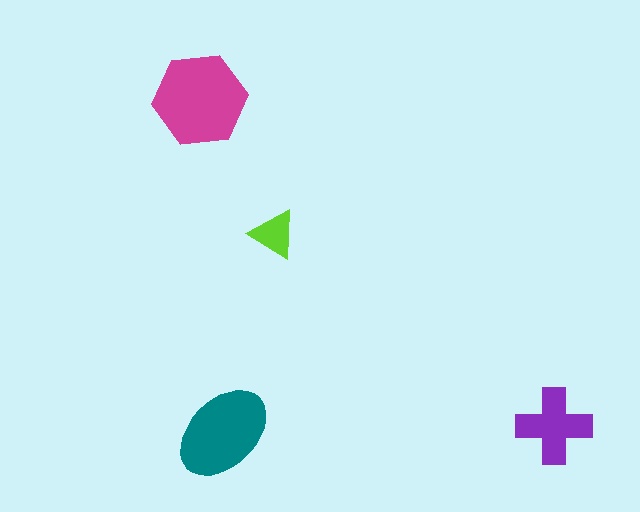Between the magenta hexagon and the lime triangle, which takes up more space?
The magenta hexagon.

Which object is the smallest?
The lime triangle.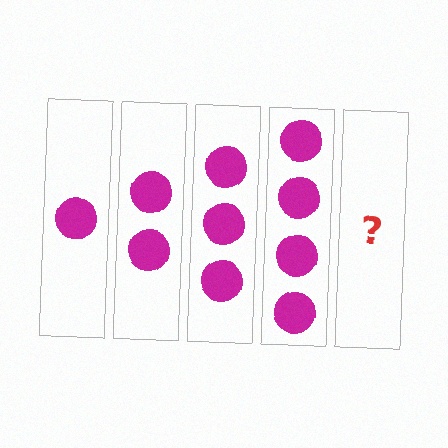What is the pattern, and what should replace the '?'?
The pattern is that each step adds one more circle. The '?' should be 5 circles.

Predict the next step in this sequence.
The next step is 5 circles.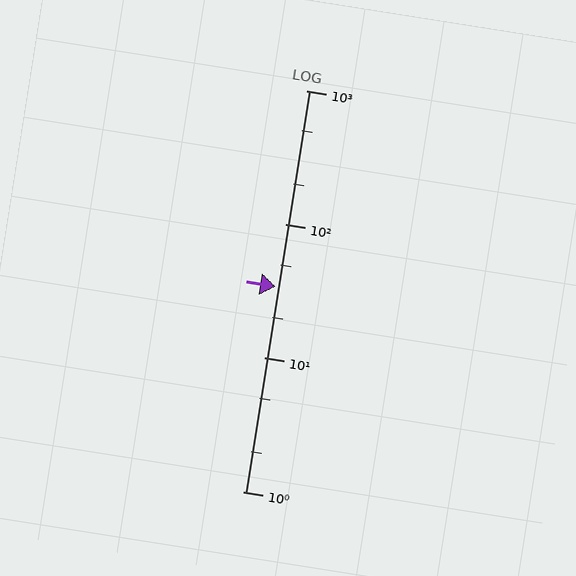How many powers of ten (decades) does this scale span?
The scale spans 3 decades, from 1 to 1000.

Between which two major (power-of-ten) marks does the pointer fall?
The pointer is between 10 and 100.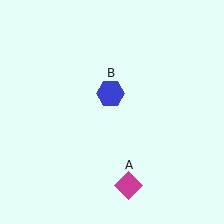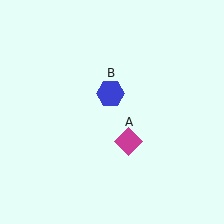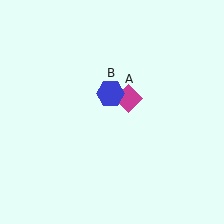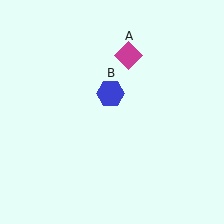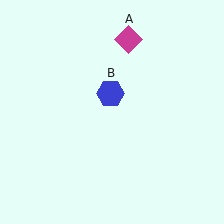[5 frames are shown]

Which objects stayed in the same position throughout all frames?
Blue hexagon (object B) remained stationary.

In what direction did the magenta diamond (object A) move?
The magenta diamond (object A) moved up.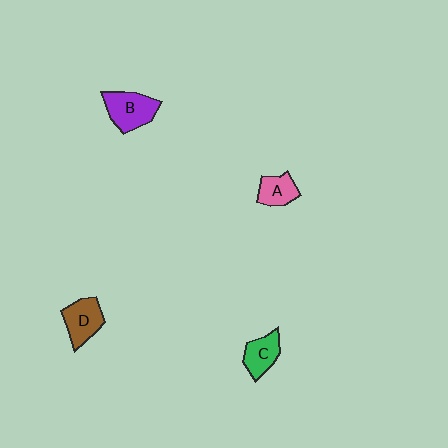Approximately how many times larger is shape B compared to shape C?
Approximately 1.4 times.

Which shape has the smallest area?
Shape A (pink).